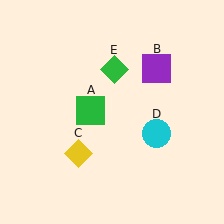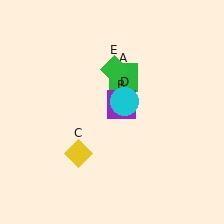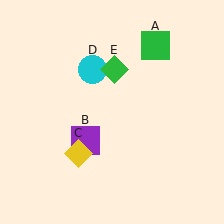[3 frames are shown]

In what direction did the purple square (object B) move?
The purple square (object B) moved down and to the left.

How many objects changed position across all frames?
3 objects changed position: green square (object A), purple square (object B), cyan circle (object D).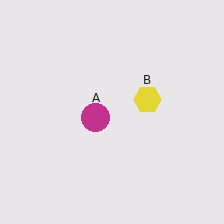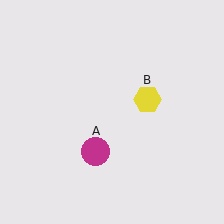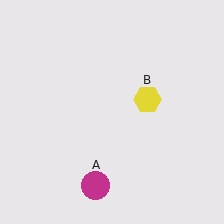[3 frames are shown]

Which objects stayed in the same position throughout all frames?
Yellow hexagon (object B) remained stationary.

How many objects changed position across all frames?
1 object changed position: magenta circle (object A).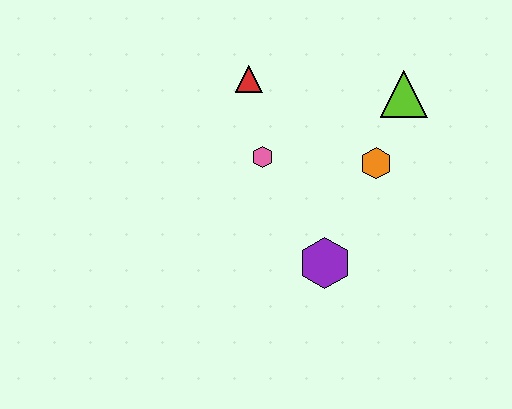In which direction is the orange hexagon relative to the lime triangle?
The orange hexagon is below the lime triangle.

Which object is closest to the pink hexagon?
The red triangle is closest to the pink hexagon.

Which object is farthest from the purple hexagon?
The red triangle is farthest from the purple hexagon.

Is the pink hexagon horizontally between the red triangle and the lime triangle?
Yes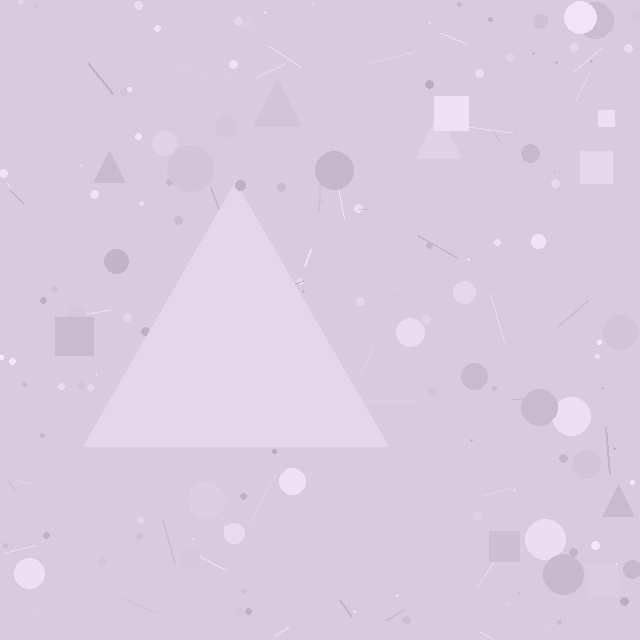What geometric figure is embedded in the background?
A triangle is embedded in the background.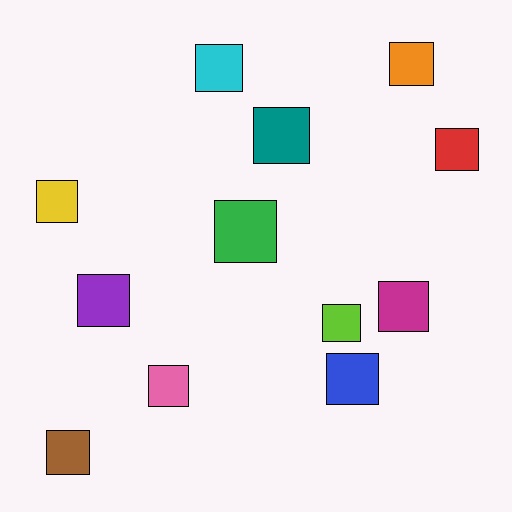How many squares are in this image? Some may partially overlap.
There are 12 squares.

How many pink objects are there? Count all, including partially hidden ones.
There is 1 pink object.